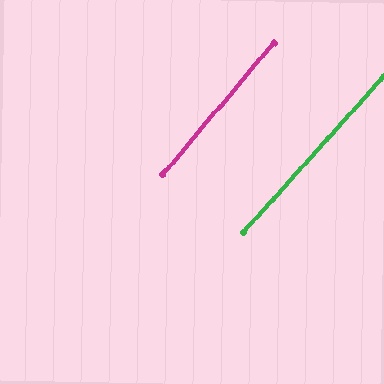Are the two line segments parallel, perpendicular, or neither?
Parallel — their directions differ by only 1.6°.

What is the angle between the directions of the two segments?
Approximately 2 degrees.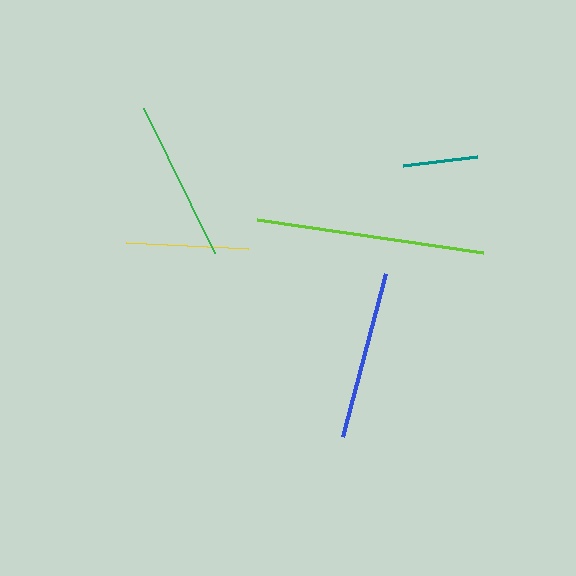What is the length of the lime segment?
The lime segment is approximately 228 pixels long.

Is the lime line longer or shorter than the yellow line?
The lime line is longer than the yellow line.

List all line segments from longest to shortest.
From longest to shortest: lime, blue, green, yellow, teal.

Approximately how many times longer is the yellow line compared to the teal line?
The yellow line is approximately 1.7 times the length of the teal line.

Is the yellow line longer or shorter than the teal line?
The yellow line is longer than the teal line.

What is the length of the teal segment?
The teal segment is approximately 74 pixels long.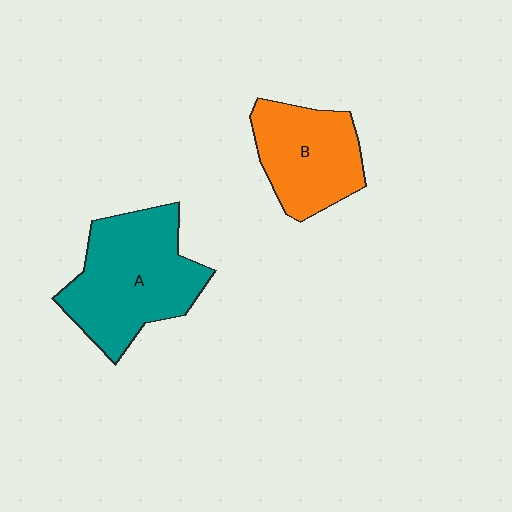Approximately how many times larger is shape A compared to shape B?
Approximately 1.4 times.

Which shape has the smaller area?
Shape B (orange).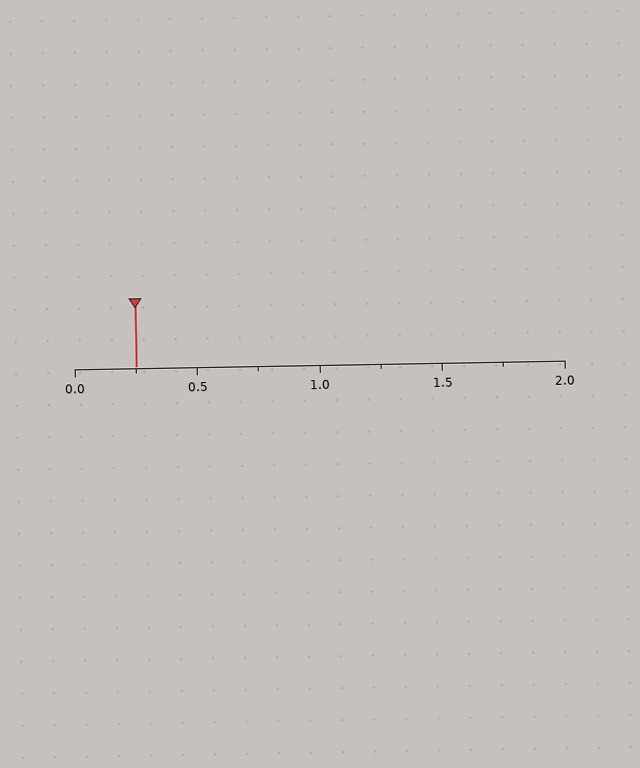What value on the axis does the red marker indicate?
The marker indicates approximately 0.25.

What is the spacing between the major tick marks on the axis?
The major ticks are spaced 0.5 apart.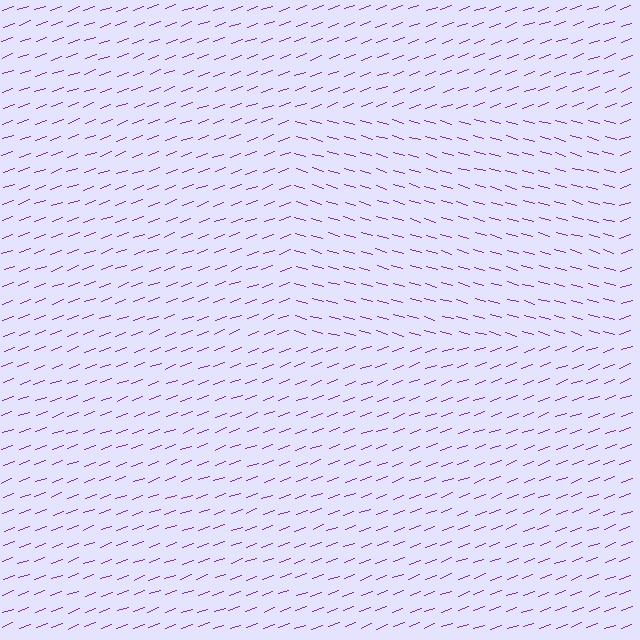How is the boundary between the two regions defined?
The boundary is defined purely by a change in line orientation (approximately 37 degrees difference). All lines are the same color and thickness.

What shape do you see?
I see a rectangle.